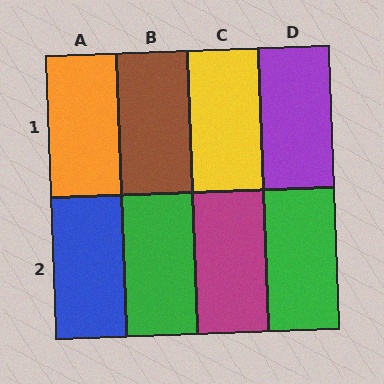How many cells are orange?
1 cell is orange.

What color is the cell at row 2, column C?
Magenta.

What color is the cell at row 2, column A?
Blue.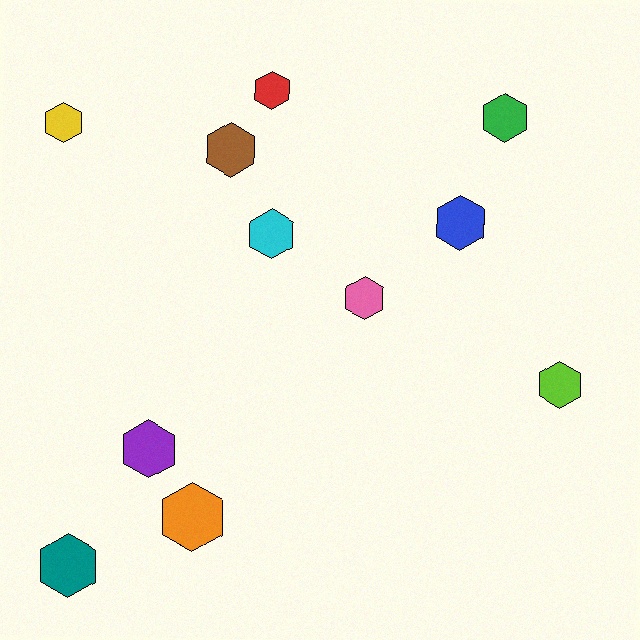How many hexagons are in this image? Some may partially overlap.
There are 11 hexagons.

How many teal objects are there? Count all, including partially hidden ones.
There is 1 teal object.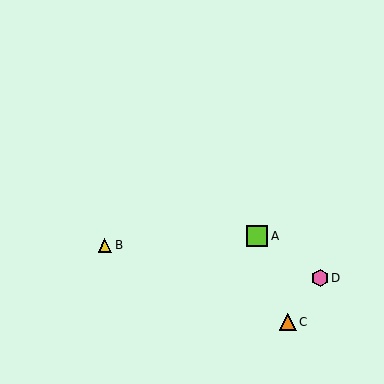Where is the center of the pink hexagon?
The center of the pink hexagon is at (320, 278).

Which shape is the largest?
The lime square (labeled A) is the largest.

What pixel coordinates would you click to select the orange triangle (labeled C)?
Click at (288, 322) to select the orange triangle C.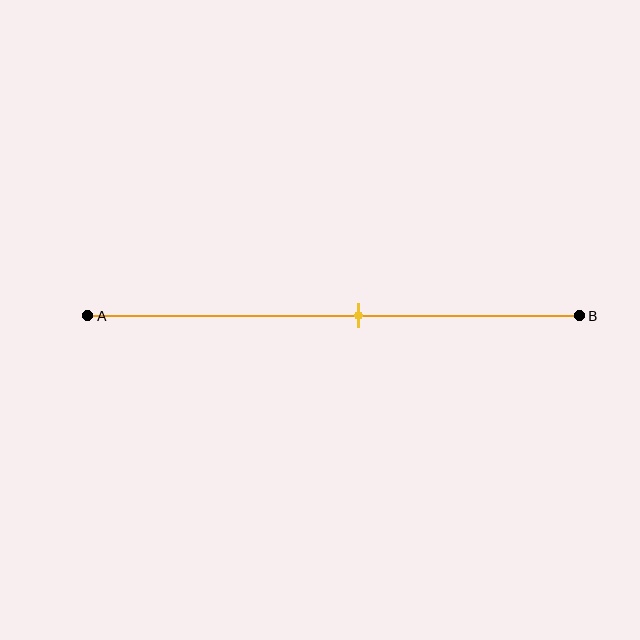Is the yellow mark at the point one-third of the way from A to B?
No, the mark is at about 55% from A, not at the 33% one-third point.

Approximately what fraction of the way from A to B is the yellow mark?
The yellow mark is approximately 55% of the way from A to B.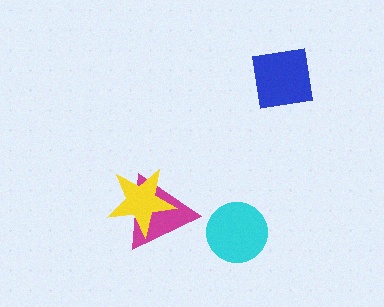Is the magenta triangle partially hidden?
Yes, it is partially covered by another shape.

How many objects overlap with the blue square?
0 objects overlap with the blue square.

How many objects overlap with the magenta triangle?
1 object overlaps with the magenta triangle.